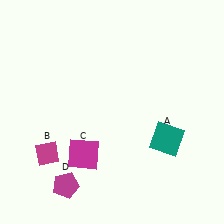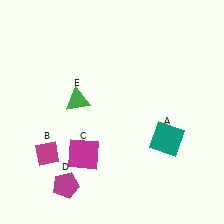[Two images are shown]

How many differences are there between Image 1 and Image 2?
There is 1 difference between the two images.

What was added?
A green triangle (E) was added in Image 2.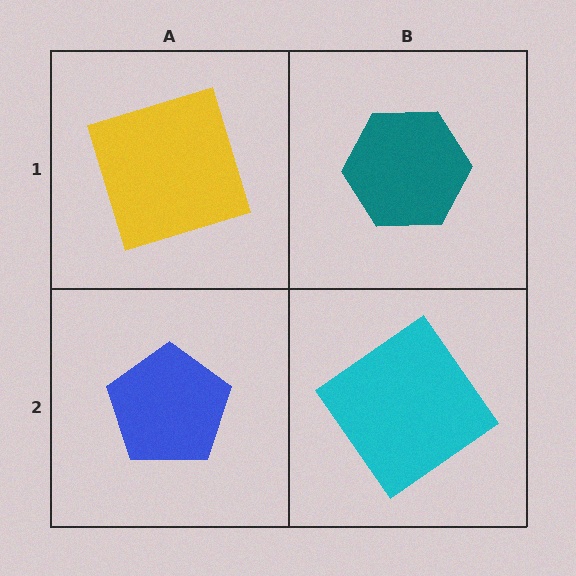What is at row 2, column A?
A blue pentagon.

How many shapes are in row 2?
2 shapes.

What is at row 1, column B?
A teal hexagon.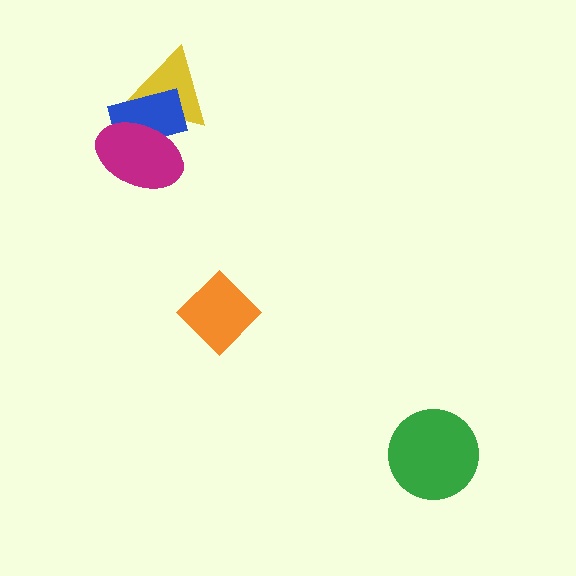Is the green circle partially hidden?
No, no other shape covers it.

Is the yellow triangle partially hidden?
Yes, it is partially covered by another shape.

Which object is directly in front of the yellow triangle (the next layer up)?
The blue rectangle is directly in front of the yellow triangle.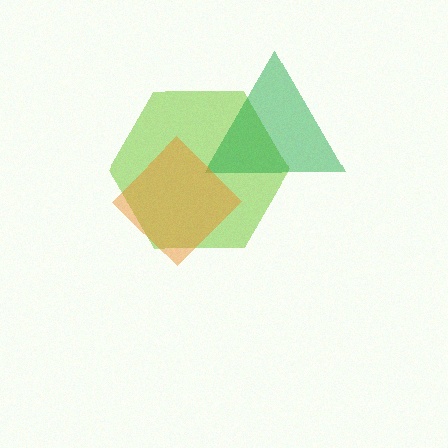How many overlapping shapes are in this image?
There are 3 overlapping shapes in the image.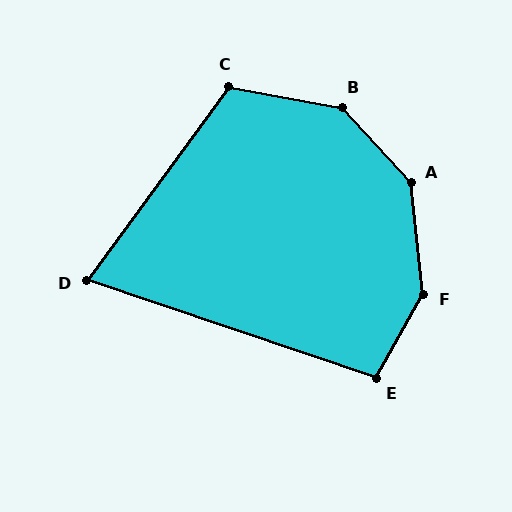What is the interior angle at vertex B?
Approximately 143 degrees (obtuse).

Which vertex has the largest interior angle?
F, at approximately 145 degrees.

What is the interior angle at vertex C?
Approximately 116 degrees (obtuse).